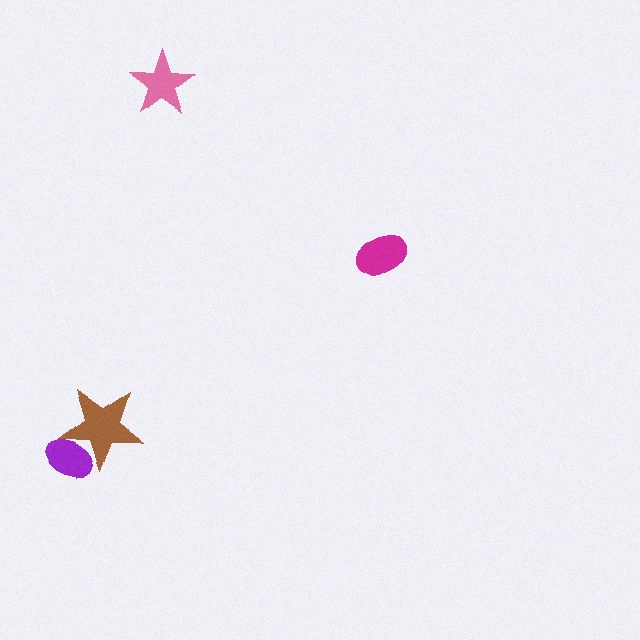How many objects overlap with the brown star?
1 object overlaps with the brown star.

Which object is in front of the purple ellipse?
The brown star is in front of the purple ellipse.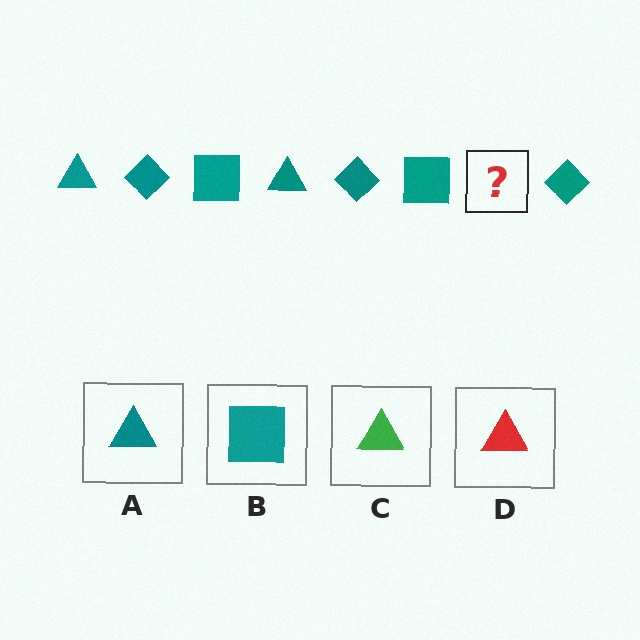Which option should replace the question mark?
Option A.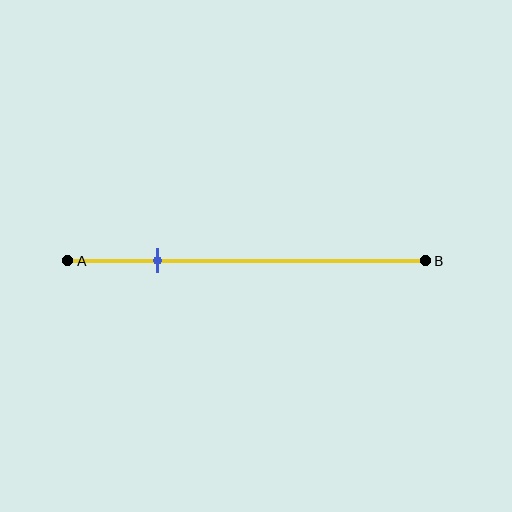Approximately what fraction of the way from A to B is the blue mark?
The blue mark is approximately 25% of the way from A to B.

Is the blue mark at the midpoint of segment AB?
No, the mark is at about 25% from A, not at the 50% midpoint.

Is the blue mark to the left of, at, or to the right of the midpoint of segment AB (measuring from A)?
The blue mark is to the left of the midpoint of segment AB.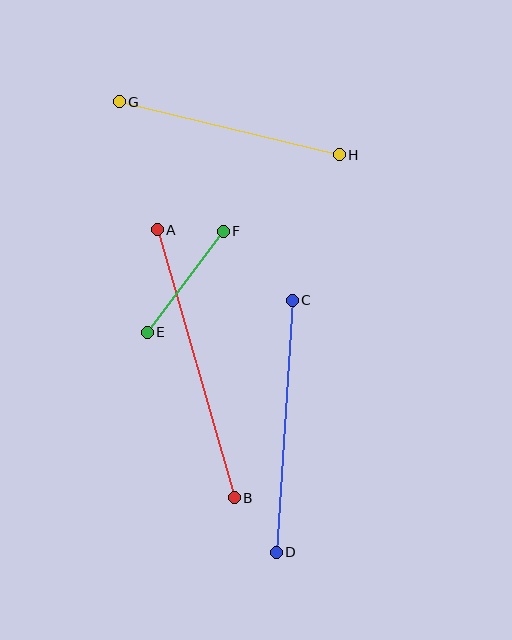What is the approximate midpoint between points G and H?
The midpoint is at approximately (229, 128) pixels.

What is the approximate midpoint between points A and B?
The midpoint is at approximately (196, 364) pixels.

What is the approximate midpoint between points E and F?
The midpoint is at approximately (185, 282) pixels.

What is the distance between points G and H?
The distance is approximately 226 pixels.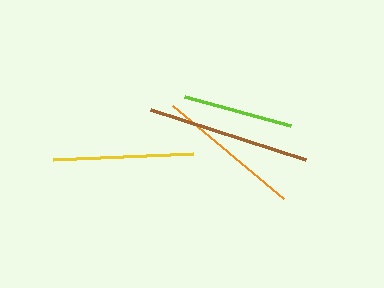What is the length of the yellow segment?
The yellow segment is approximately 139 pixels long.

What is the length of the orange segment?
The orange segment is approximately 145 pixels long.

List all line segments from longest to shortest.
From longest to shortest: brown, orange, yellow, lime.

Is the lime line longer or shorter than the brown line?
The brown line is longer than the lime line.